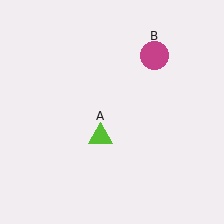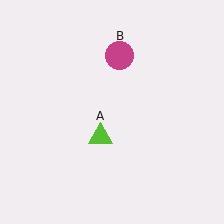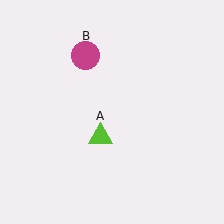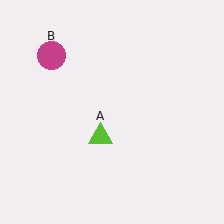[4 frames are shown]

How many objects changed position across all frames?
1 object changed position: magenta circle (object B).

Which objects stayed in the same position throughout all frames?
Lime triangle (object A) remained stationary.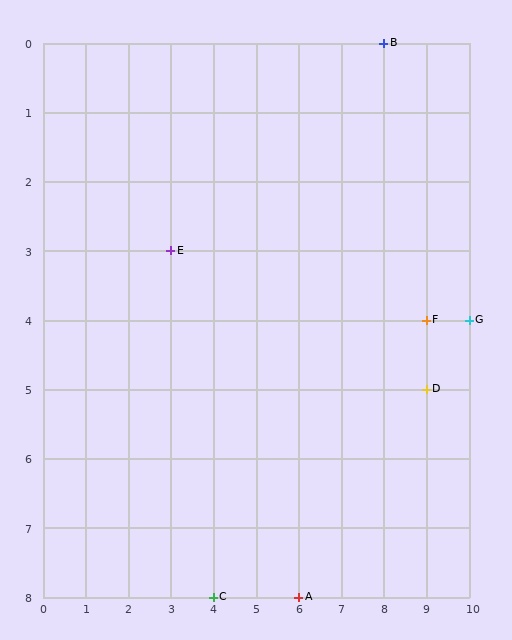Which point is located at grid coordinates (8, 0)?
Point B is at (8, 0).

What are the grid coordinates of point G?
Point G is at grid coordinates (10, 4).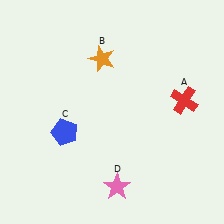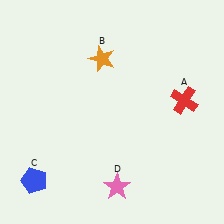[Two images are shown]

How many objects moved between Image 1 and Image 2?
1 object moved between the two images.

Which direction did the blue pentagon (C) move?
The blue pentagon (C) moved down.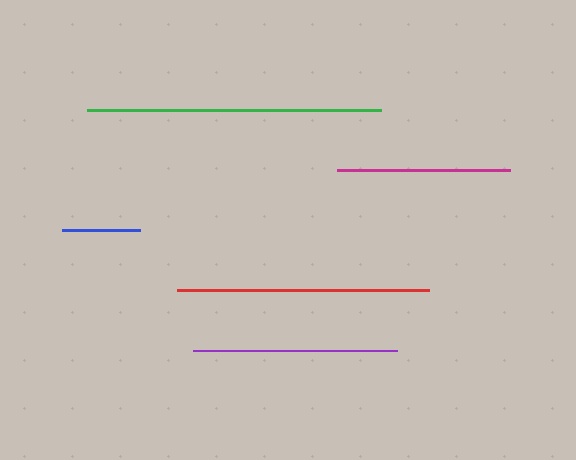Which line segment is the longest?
The green line is the longest at approximately 294 pixels.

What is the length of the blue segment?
The blue segment is approximately 78 pixels long.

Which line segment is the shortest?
The blue line is the shortest at approximately 78 pixels.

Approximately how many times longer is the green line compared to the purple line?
The green line is approximately 1.4 times the length of the purple line.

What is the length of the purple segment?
The purple segment is approximately 204 pixels long.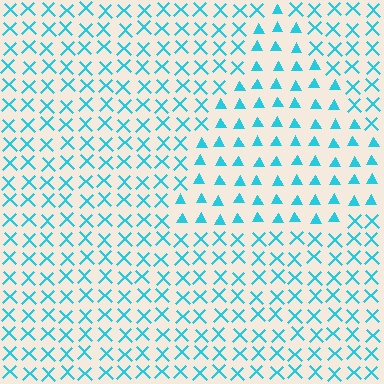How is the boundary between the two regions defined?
The boundary is defined by a change in element shape: triangles inside vs. X marks outside. All elements share the same color and spacing.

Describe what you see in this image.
The image is filled with small cyan elements arranged in a uniform grid. A triangle-shaped region contains triangles, while the surrounding area contains X marks. The boundary is defined purely by the change in element shape.